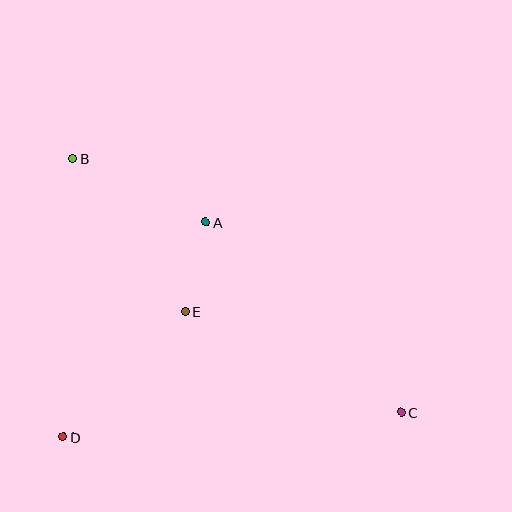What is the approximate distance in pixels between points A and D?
The distance between A and D is approximately 258 pixels.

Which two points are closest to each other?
Points A and E are closest to each other.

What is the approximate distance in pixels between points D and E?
The distance between D and E is approximately 175 pixels.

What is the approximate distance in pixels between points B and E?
The distance between B and E is approximately 190 pixels.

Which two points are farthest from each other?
Points B and C are farthest from each other.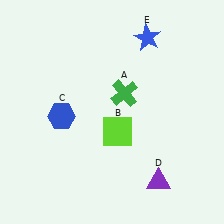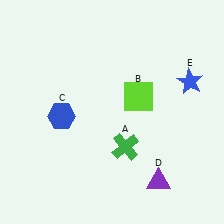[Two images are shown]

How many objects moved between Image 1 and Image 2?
3 objects moved between the two images.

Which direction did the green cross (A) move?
The green cross (A) moved down.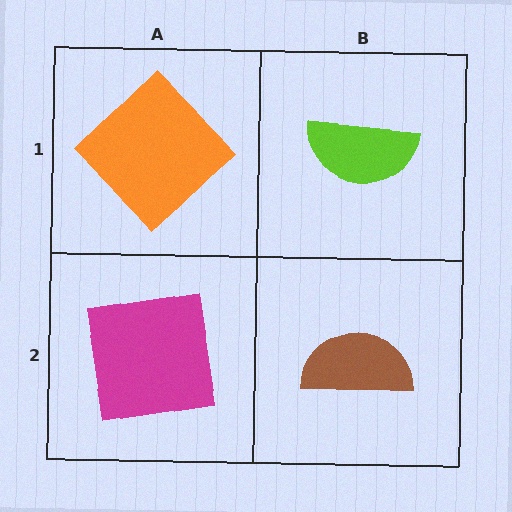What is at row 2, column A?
A magenta square.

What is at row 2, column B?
A brown semicircle.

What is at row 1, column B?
A lime semicircle.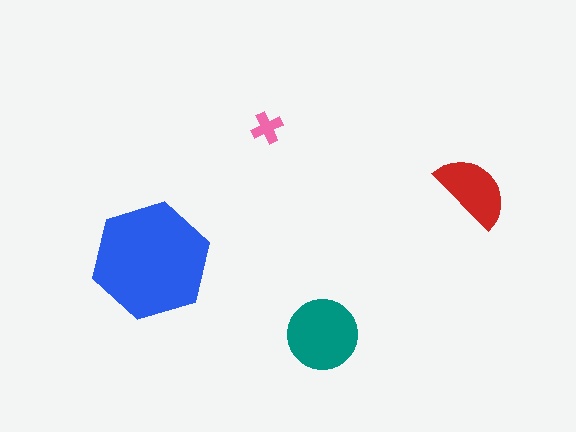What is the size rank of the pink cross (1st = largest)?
4th.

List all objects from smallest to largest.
The pink cross, the red semicircle, the teal circle, the blue hexagon.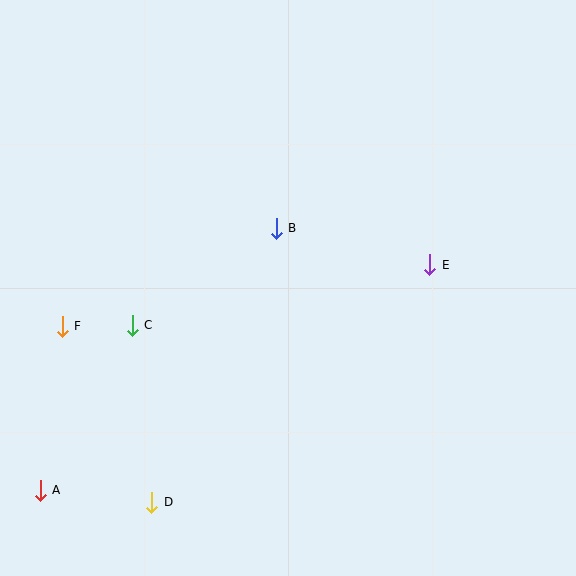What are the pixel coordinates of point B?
Point B is at (276, 228).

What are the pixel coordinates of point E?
Point E is at (430, 265).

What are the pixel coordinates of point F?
Point F is at (62, 326).